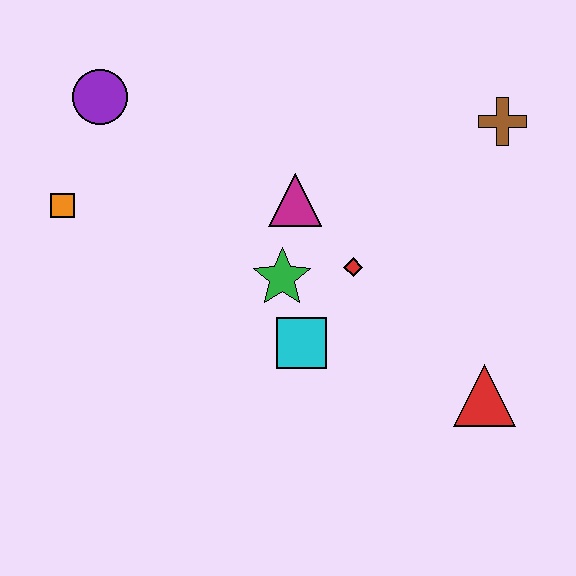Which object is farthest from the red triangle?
The purple circle is farthest from the red triangle.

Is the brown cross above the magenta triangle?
Yes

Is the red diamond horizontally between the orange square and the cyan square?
No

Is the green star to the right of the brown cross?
No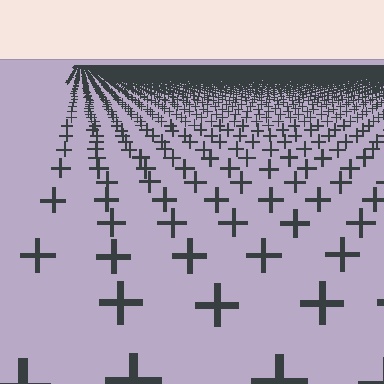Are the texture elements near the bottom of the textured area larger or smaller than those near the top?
Larger. Near the bottom, elements are closer to the viewer and appear at a bigger on-screen size.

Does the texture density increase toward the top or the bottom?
Density increases toward the top.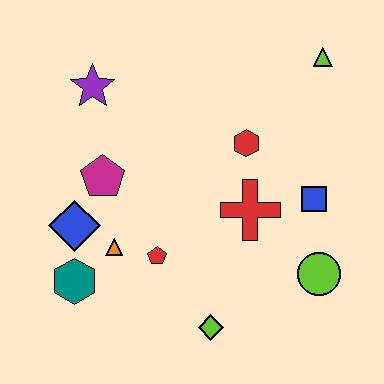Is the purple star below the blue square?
No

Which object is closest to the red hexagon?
The red cross is closest to the red hexagon.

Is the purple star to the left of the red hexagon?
Yes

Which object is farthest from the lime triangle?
The teal hexagon is farthest from the lime triangle.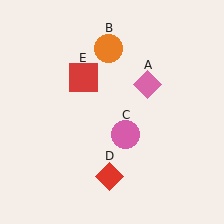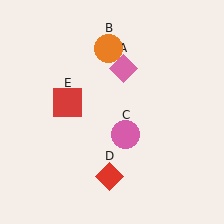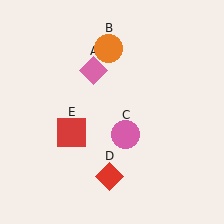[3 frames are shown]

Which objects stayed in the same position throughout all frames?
Orange circle (object B) and pink circle (object C) and red diamond (object D) remained stationary.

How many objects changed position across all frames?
2 objects changed position: pink diamond (object A), red square (object E).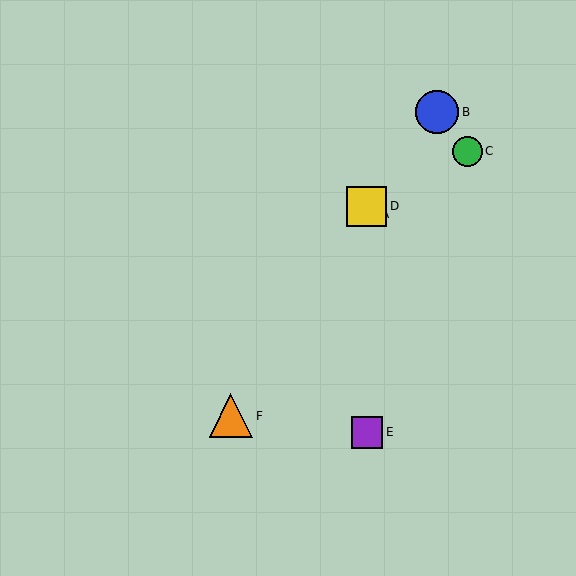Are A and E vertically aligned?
Yes, both are at x≈367.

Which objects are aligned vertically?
Objects A, D, E are aligned vertically.